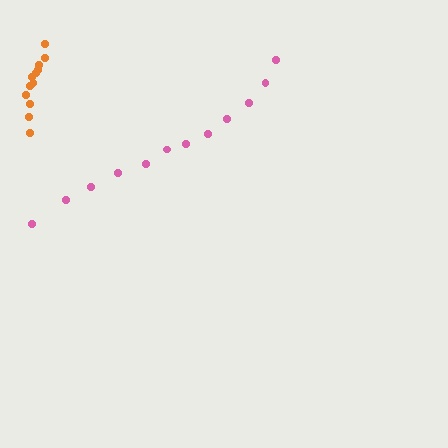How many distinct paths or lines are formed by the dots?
There are 2 distinct paths.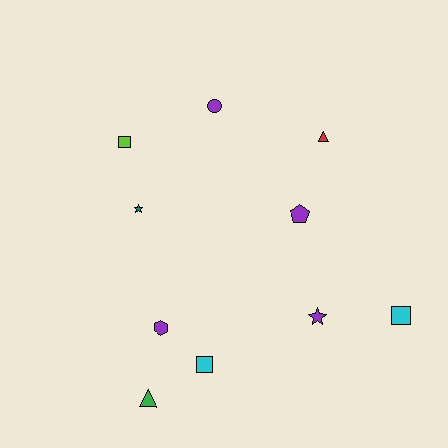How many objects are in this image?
There are 10 objects.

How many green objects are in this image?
There is 1 green object.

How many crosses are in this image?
There are no crosses.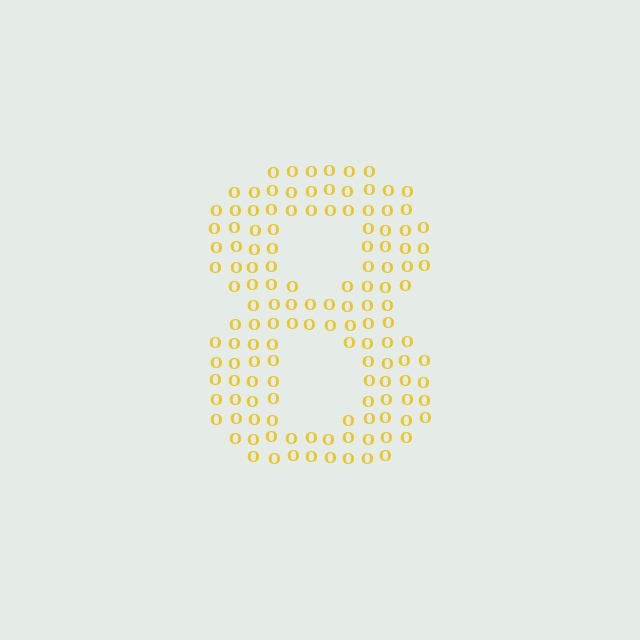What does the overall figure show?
The overall figure shows the digit 8.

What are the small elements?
The small elements are letter O's.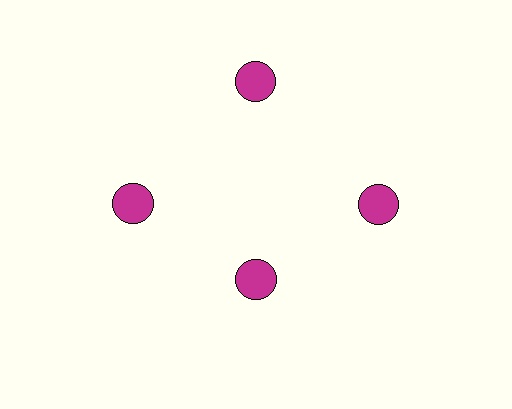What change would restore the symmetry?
The symmetry would be restored by moving it outward, back onto the ring so that all 4 circles sit at equal angles and equal distance from the center.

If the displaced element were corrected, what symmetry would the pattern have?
It would have 4-fold rotational symmetry — the pattern would map onto itself every 90 degrees.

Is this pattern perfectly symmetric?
No. The 4 magenta circles are arranged in a ring, but one element near the 6 o'clock position is pulled inward toward the center, breaking the 4-fold rotational symmetry.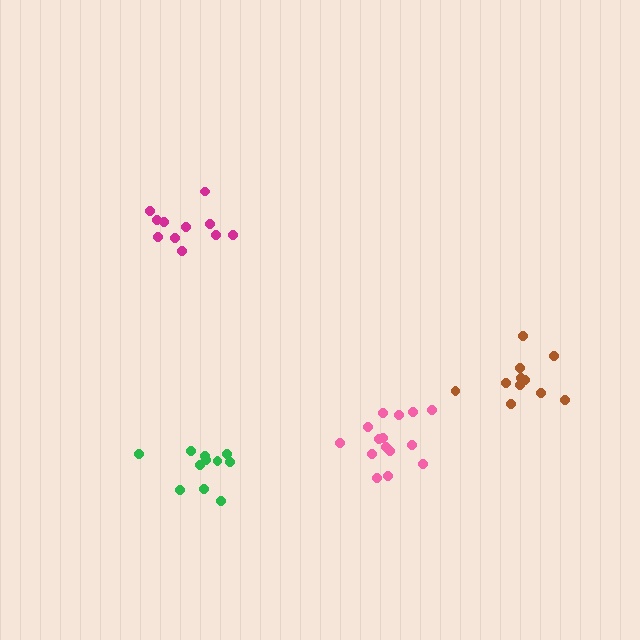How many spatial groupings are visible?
There are 4 spatial groupings.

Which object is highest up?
The magenta cluster is topmost.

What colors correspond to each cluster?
The clusters are colored: brown, green, magenta, pink.